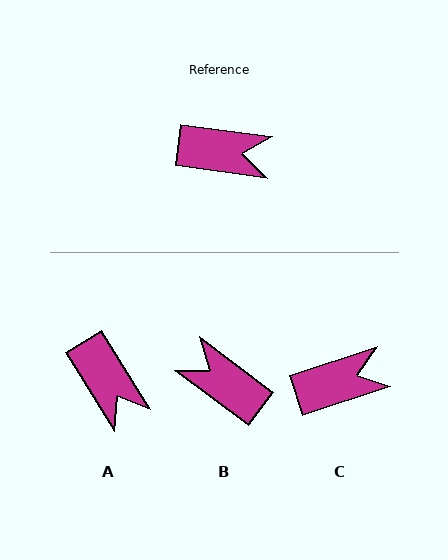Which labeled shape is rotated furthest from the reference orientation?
B, about 151 degrees away.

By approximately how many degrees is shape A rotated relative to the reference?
Approximately 50 degrees clockwise.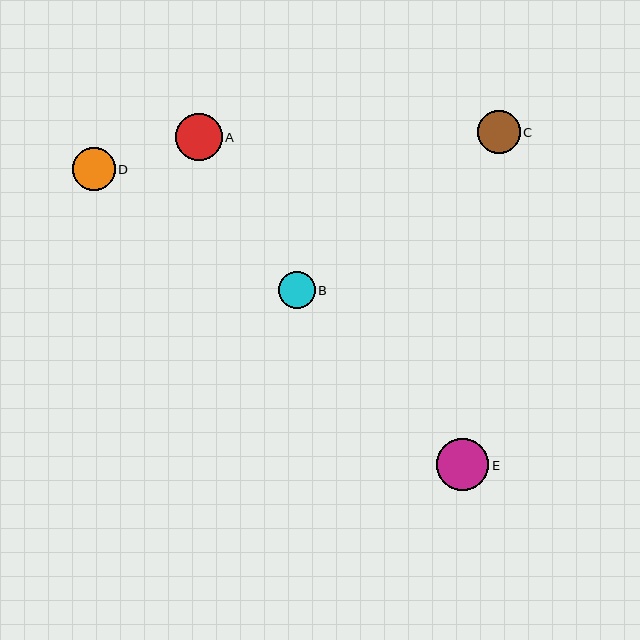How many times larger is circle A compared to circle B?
Circle A is approximately 1.3 times the size of circle B.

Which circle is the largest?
Circle E is the largest with a size of approximately 52 pixels.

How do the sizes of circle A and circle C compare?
Circle A and circle C are approximately the same size.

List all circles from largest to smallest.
From largest to smallest: E, A, D, C, B.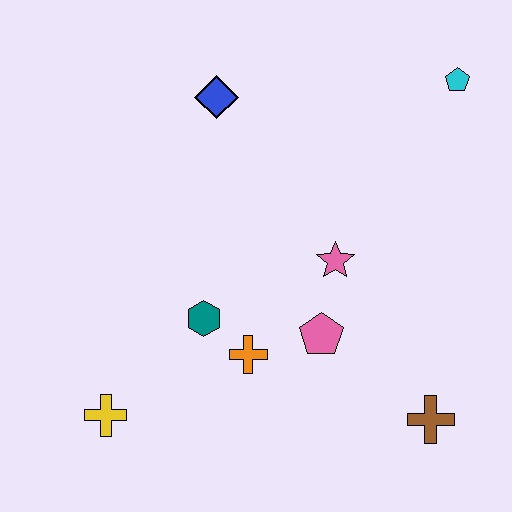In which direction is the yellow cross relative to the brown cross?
The yellow cross is to the left of the brown cross.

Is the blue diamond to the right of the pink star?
No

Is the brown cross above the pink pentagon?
No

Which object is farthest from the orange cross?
The cyan pentagon is farthest from the orange cross.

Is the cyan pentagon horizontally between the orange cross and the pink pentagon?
No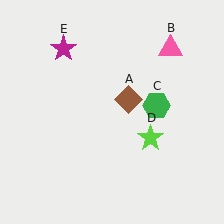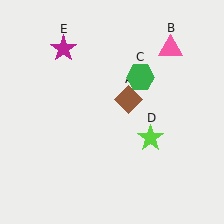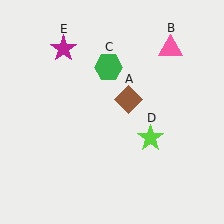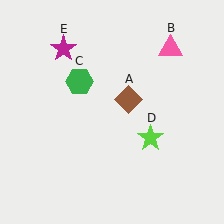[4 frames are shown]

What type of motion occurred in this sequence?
The green hexagon (object C) rotated counterclockwise around the center of the scene.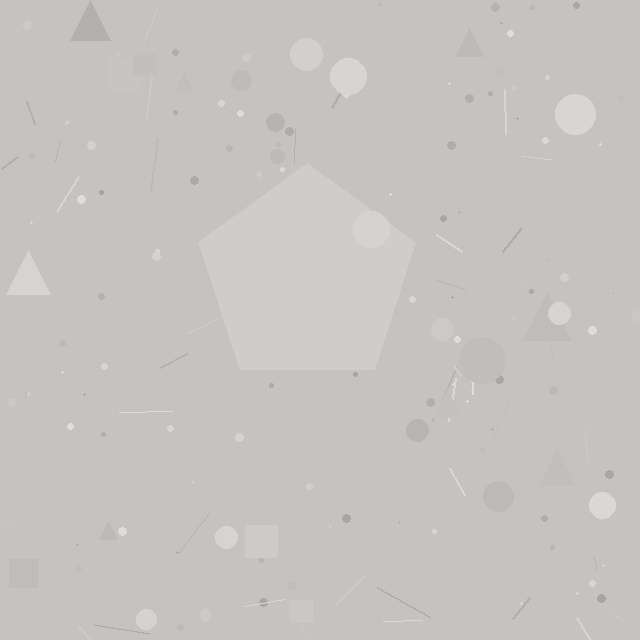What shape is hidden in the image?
A pentagon is hidden in the image.